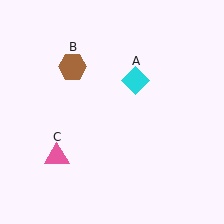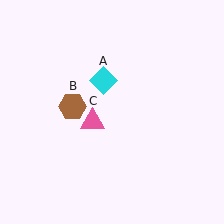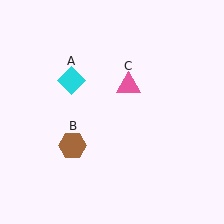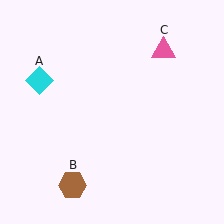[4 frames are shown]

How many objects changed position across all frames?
3 objects changed position: cyan diamond (object A), brown hexagon (object B), pink triangle (object C).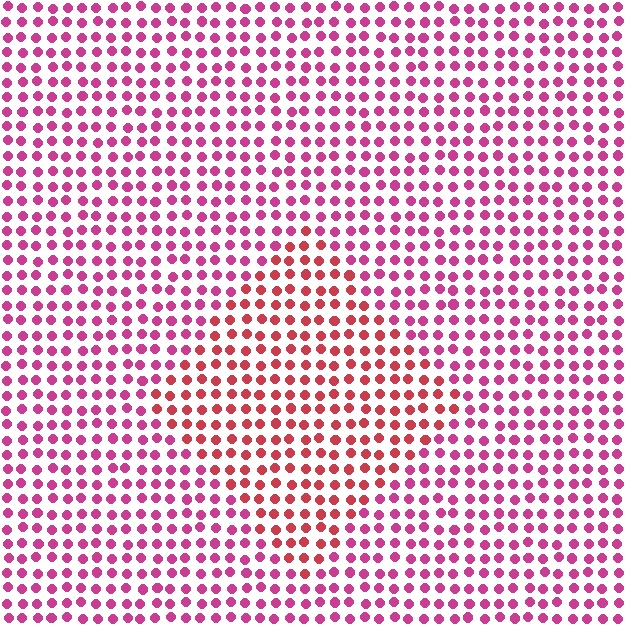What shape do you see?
I see a diamond.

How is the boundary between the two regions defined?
The boundary is defined purely by a slight shift in hue (about 29 degrees). Spacing, size, and orientation are identical on both sides.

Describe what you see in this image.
The image is filled with small magenta elements in a uniform arrangement. A diamond-shaped region is visible where the elements are tinted to a slightly different hue, forming a subtle color boundary.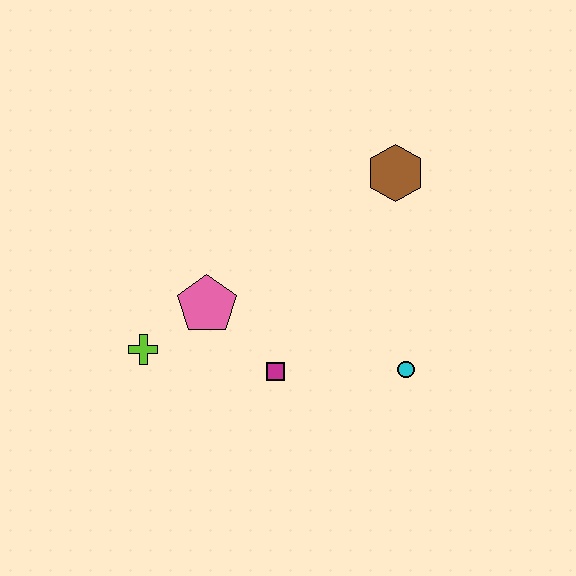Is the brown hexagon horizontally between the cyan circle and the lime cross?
Yes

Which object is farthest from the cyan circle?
The lime cross is farthest from the cyan circle.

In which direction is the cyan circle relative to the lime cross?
The cyan circle is to the right of the lime cross.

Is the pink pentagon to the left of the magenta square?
Yes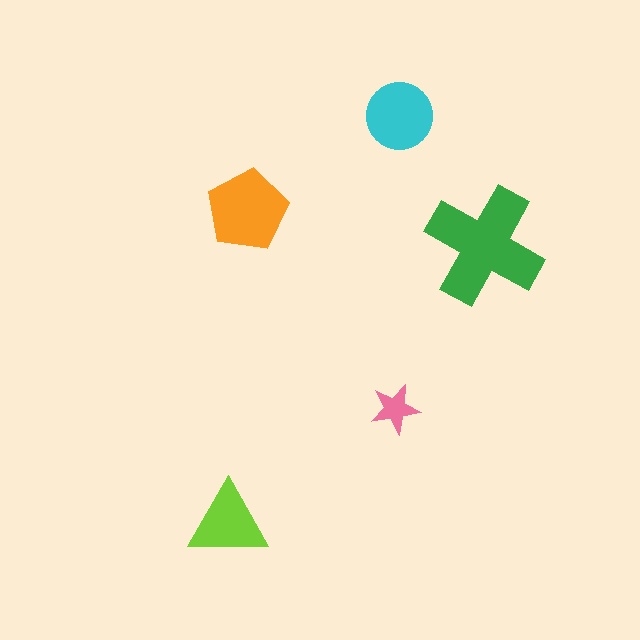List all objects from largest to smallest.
The green cross, the orange pentagon, the cyan circle, the lime triangle, the pink star.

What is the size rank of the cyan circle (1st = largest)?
3rd.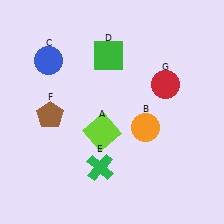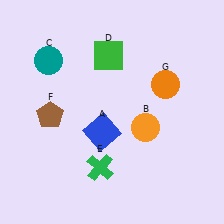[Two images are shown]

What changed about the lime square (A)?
In Image 1, A is lime. In Image 2, it changed to blue.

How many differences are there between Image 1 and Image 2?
There are 3 differences between the two images.